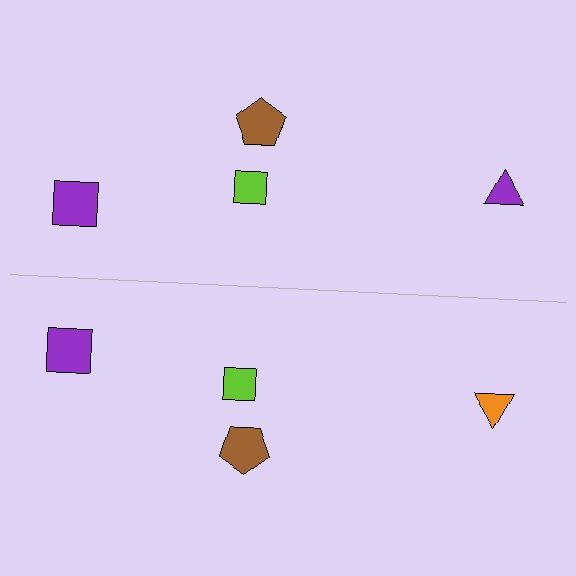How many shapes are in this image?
There are 8 shapes in this image.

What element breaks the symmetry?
The orange triangle on the bottom side breaks the symmetry — its mirror counterpart is purple.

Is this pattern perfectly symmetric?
No, the pattern is not perfectly symmetric. The orange triangle on the bottom side breaks the symmetry — its mirror counterpart is purple.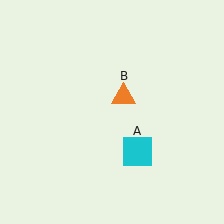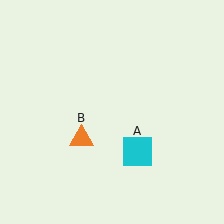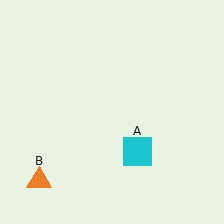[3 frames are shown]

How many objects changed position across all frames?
1 object changed position: orange triangle (object B).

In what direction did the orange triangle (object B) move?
The orange triangle (object B) moved down and to the left.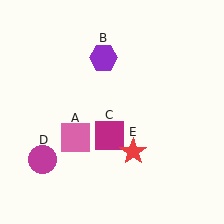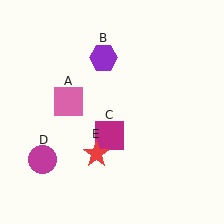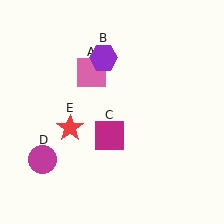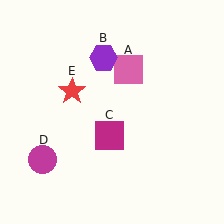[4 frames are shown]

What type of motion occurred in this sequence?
The pink square (object A), red star (object E) rotated clockwise around the center of the scene.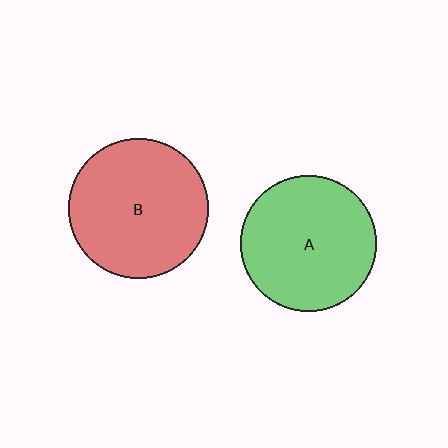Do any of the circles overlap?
No, none of the circles overlap.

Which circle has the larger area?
Circle B (red).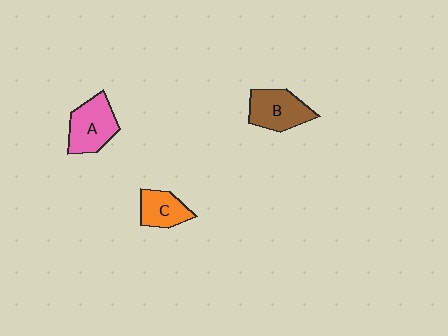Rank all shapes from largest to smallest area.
From largest to smallest: A (pink), B (brown), C (orange).